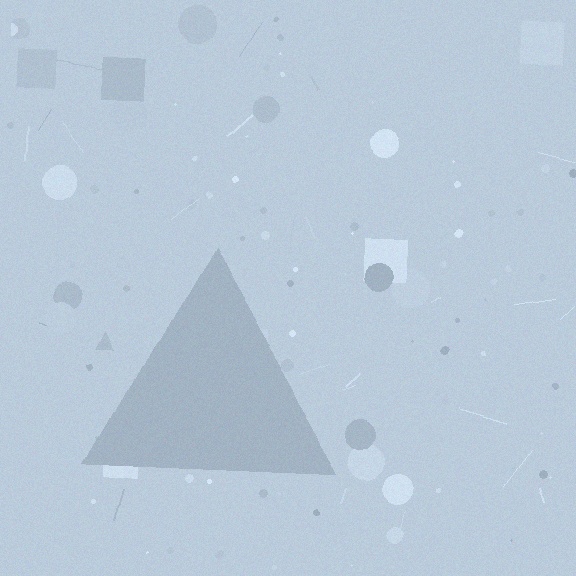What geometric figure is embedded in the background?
A triangle is embedded in the background.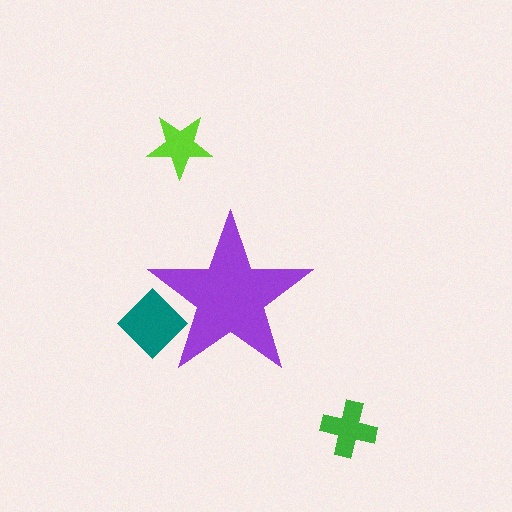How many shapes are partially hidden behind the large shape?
1 shape is partially hidden.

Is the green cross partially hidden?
No, the green cross is fully visible.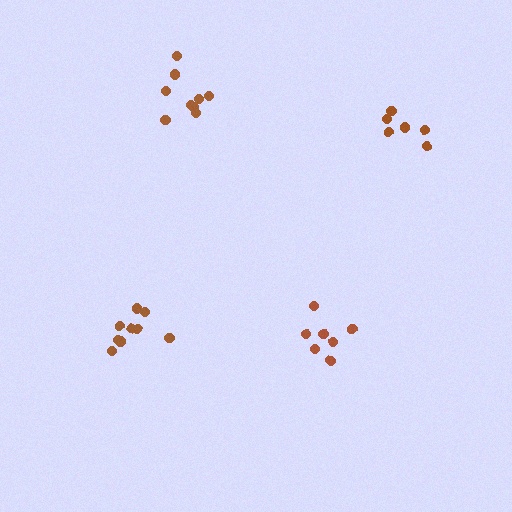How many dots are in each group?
Group 1: 9 dots, Group 2: 9 dots, Group 3: 7 dots, Group 4: 6 dots (31 total).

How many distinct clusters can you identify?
There are 4 distinct clusters.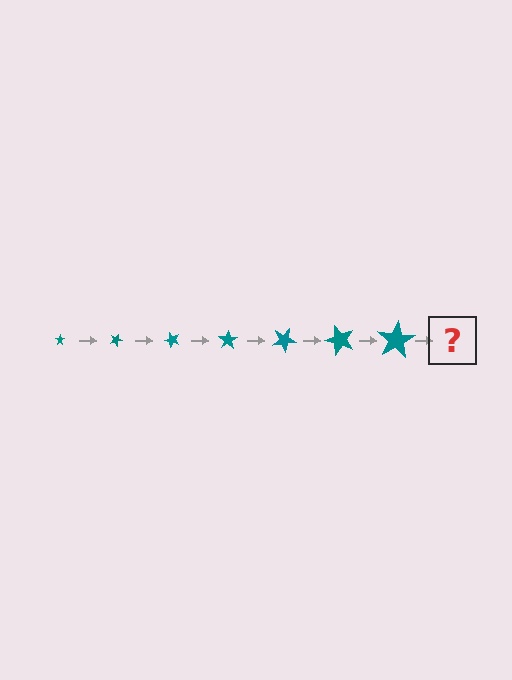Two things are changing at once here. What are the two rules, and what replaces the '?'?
The two rules are that the star grows larger each step and it rotates 25 degrees each step. The '?' should be a star, larger than the previous one and rotated 175 degrees from the start.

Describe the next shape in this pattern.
It should be a star, larger than the previous one and rotated 175 degrees from the start.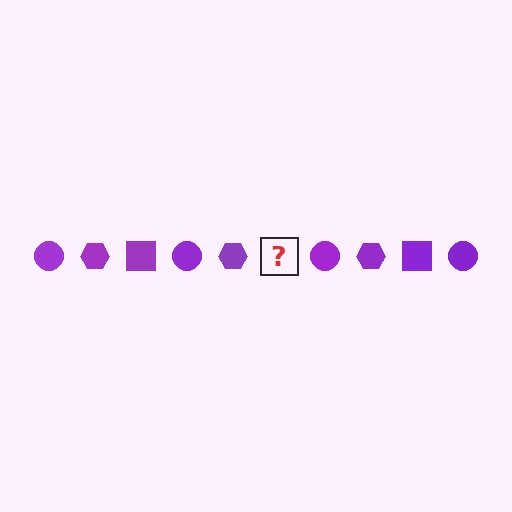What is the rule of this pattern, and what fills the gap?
The rule is that the pattern cycles through circle, hexagon, square shapes in purple. The gap should be filled with a purple square.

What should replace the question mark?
The question mark should be replaced with a purple square.